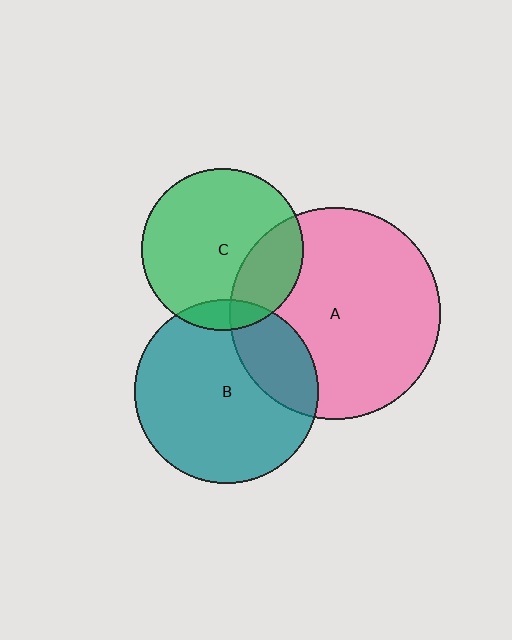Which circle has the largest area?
Circle A (pink).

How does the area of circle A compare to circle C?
Approximately 1.7 times.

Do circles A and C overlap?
Yes.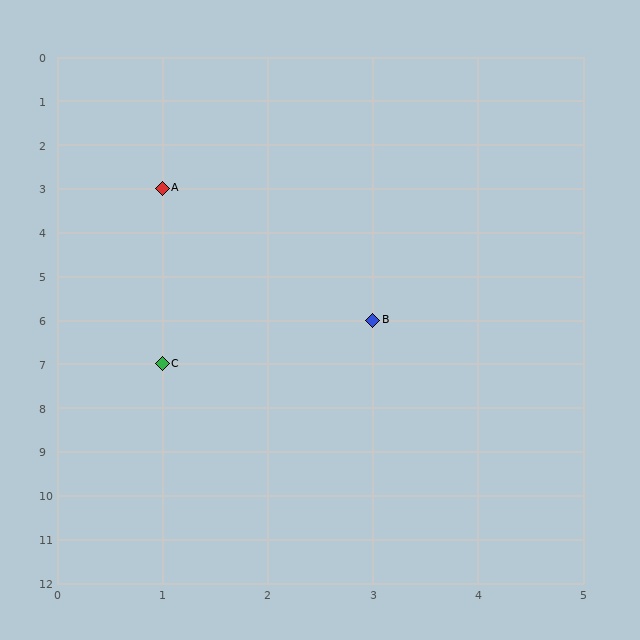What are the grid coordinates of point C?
Point C is at grid coordinates (1, 7).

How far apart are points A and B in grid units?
Points A and B are 2 columns and 3 rows apart (about 3.6 grid units diagonally).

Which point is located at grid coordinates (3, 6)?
Point B is at (3, 6).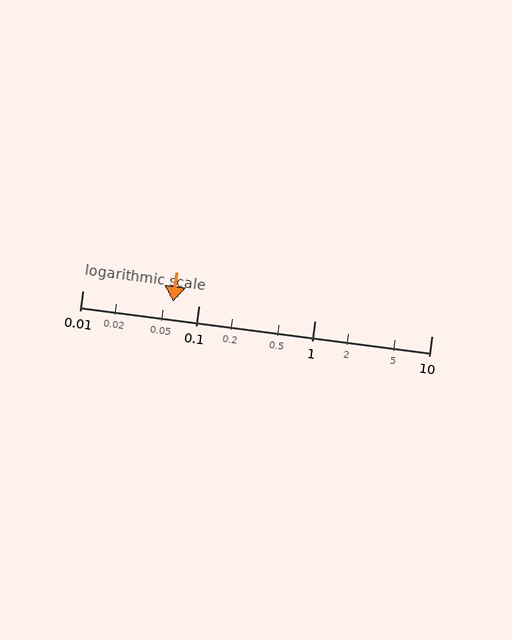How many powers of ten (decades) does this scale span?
The scale spans 3 decades, from 0.01 to 10.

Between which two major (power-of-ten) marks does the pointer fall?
The pointer is between 0.01 and 0.1.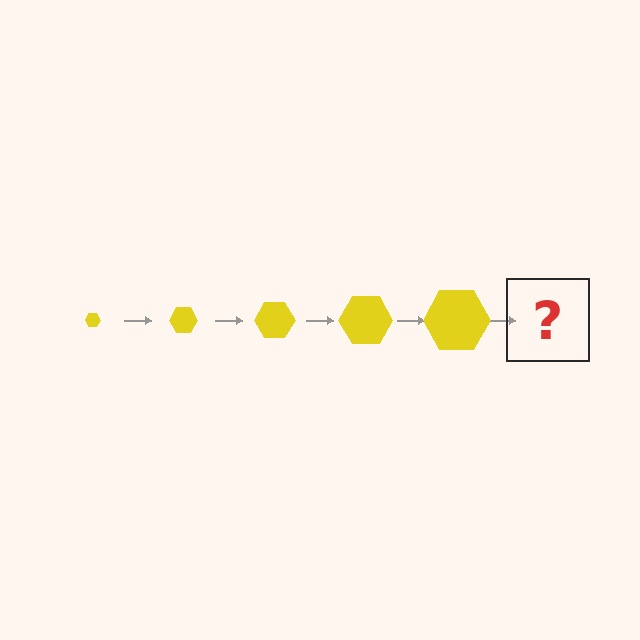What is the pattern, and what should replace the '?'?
The pattern is that the hexagon gets progressively larger each step. The '?' should be a yellow hexagon, larger than the previous one.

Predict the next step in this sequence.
The next step is a yellow hexagon, larger than the previous one.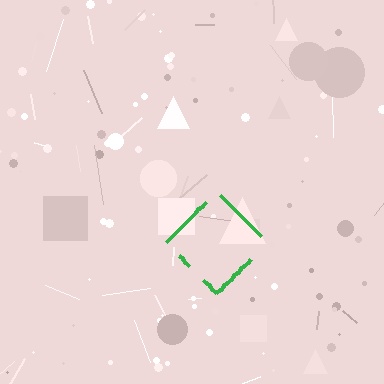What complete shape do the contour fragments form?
The contour fragments form a diamond.